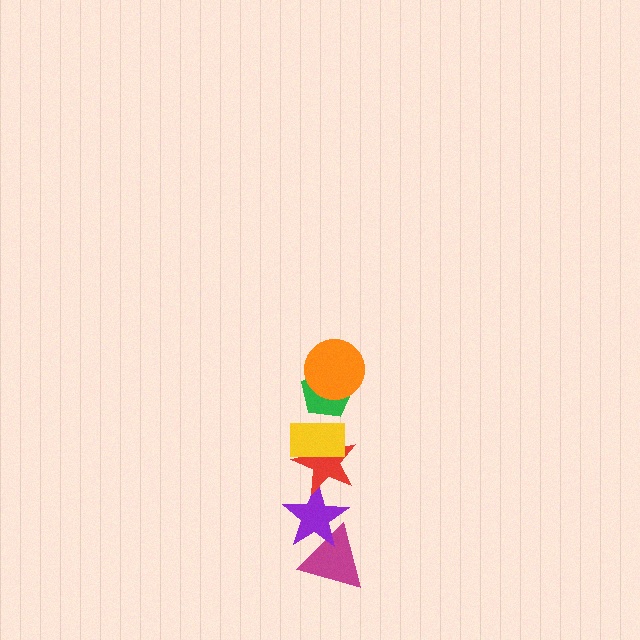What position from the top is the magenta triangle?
The magenta triangle is 6th from the top.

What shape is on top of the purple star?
The red star is on top of the purple star.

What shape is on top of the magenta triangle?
The purple star is on top of the magenta triangle.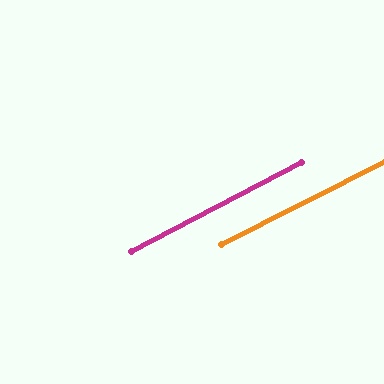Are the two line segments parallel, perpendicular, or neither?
Parallel — their directions differ by only 0.9°.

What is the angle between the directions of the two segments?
Approximately 1 degree.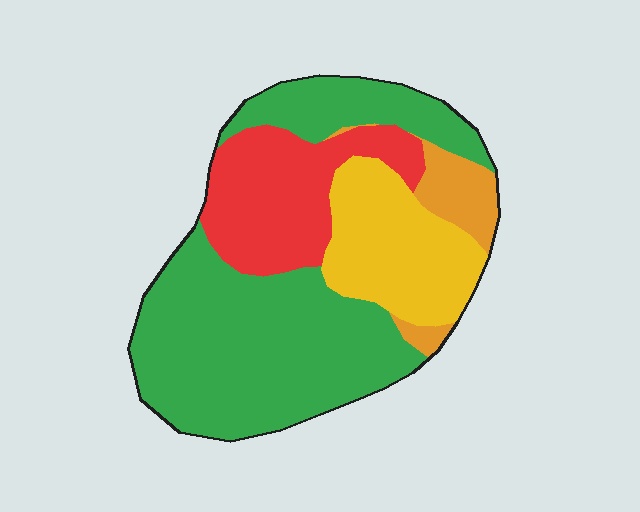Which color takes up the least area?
Orange, at roughly 5%.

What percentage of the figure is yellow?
Yellow takes up about one fifth (1/5) of the figure.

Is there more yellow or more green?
Green.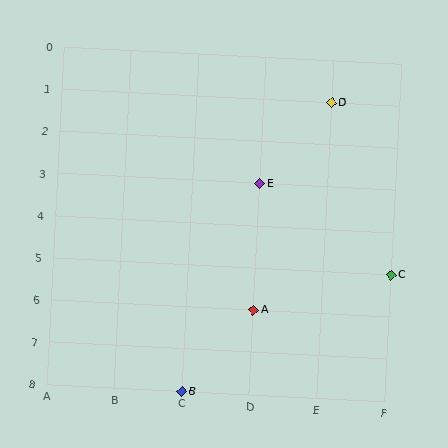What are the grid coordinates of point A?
Point A is at grid coordinates (D, 6).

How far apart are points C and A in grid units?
Points C and A are 2 columns and 1 row apart (about 2.2 grid units diagonally).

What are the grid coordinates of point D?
Point D is at grid coordinates (E, 1).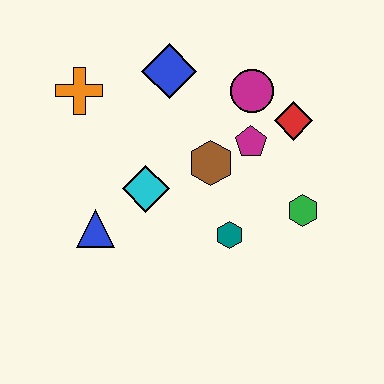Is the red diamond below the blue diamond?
Yes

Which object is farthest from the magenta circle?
The blue triangle is farthest from the magenta circle.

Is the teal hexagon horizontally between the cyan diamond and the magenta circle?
Yes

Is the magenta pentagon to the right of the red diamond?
No